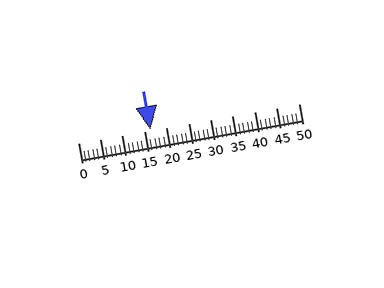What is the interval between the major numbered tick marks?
The major tick marks are spaced 5 units apart.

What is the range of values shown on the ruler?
The ruler shows values from 0 to 50.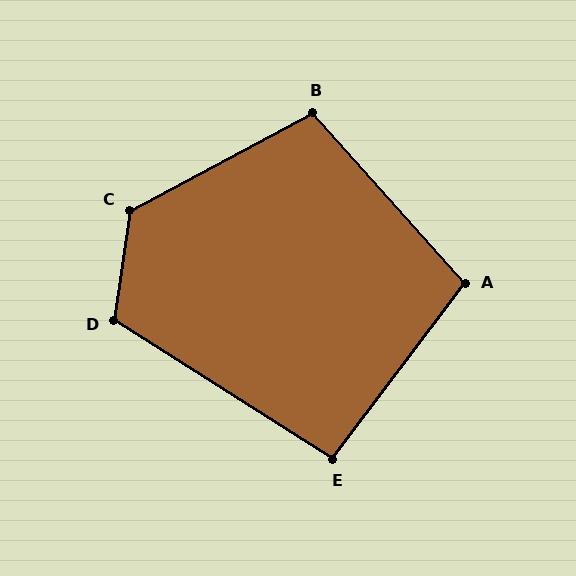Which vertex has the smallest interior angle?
E, at approximately 95 degrees.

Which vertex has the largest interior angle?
C, at approximately 126 degrees.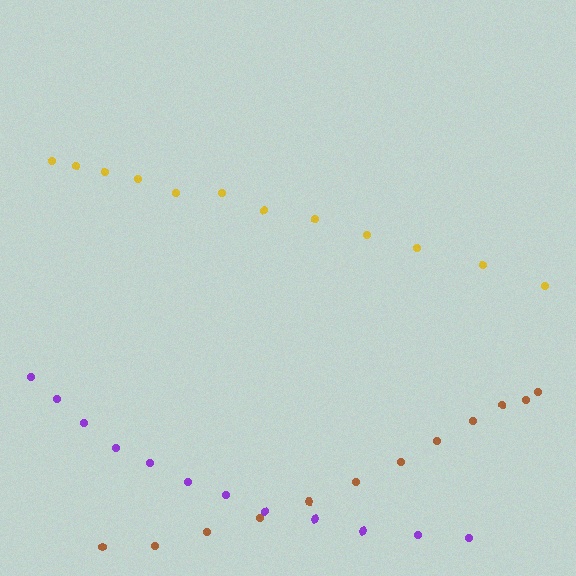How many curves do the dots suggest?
There are 3 distinct paths.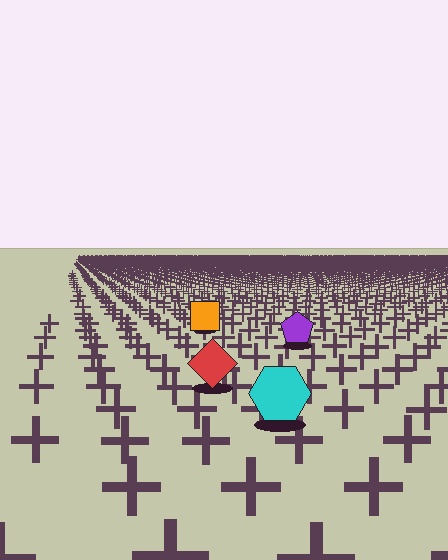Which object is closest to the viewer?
The cyan hexagon is closest. The texture marks near it are larger and more spread out.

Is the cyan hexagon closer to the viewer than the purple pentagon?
Yes. The cyan hexagon is closer — you can tell from the texture gradient: the ground texture is coarser near it.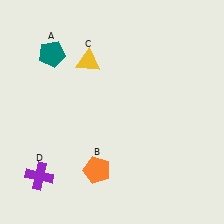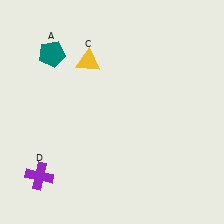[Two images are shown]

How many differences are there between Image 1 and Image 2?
There is 1 difference between the two images.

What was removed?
The orange pentagon (B) was removed in Image 2.